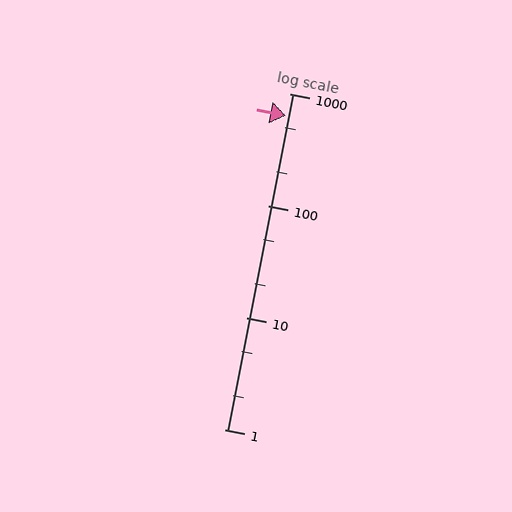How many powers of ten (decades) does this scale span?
The scale spans 3 decades, from 1 to 1000.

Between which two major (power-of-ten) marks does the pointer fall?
The pointer is between 100 and 1000.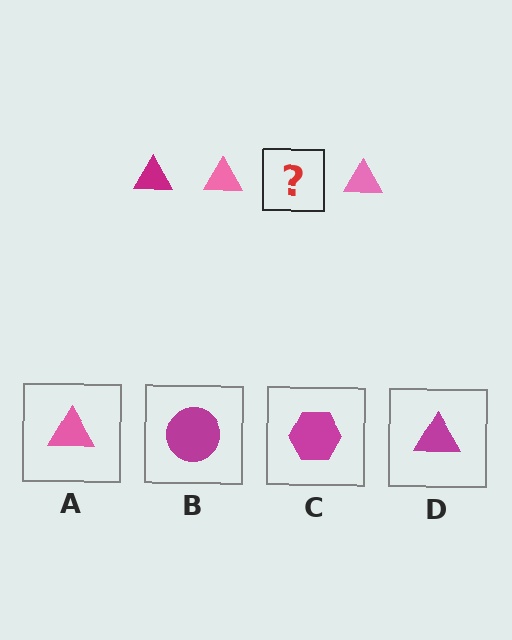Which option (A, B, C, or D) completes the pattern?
D.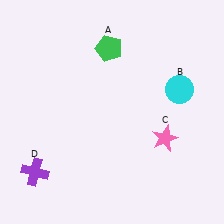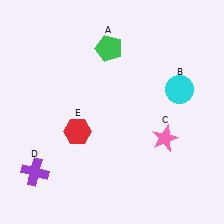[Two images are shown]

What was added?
A red hexagon (E) was added in Image 2.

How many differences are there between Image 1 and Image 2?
There is 1 difference between the two images.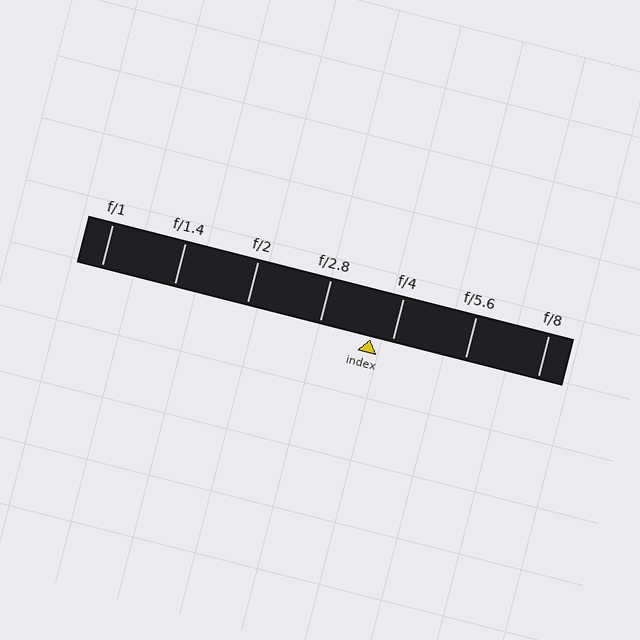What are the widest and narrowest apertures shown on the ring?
The widest aperture shown is f/1 and the narrowest is f/8.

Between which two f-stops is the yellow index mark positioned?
The index mark is between f/2.8 and f/4.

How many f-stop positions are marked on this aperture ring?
There are 7 f-stop positions marked.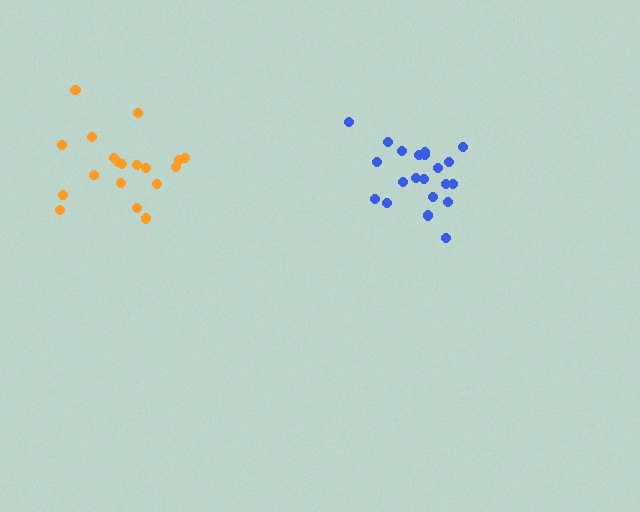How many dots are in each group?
Group 1: 21 dots, Group 2: 19 dots (40 total).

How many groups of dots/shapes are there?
There are 2 groups.